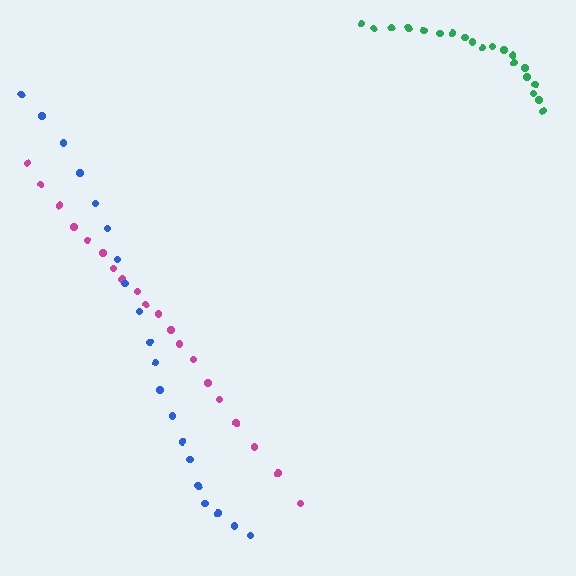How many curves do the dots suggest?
There are 3 distinct paths.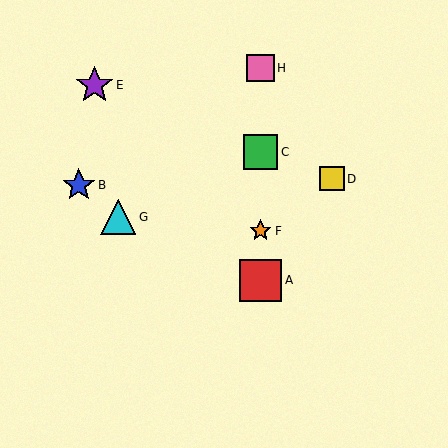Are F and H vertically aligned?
Yes, both are at x≈261.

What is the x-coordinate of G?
Object G is at x≈118.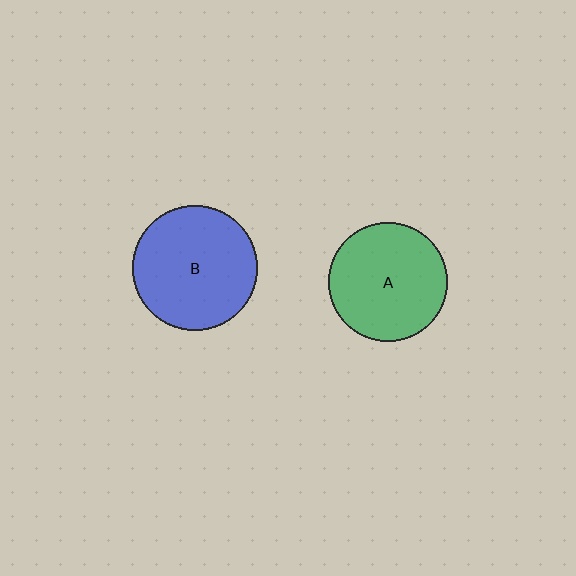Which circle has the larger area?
Circle B (blue).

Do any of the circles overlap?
No, none of the circles overlap.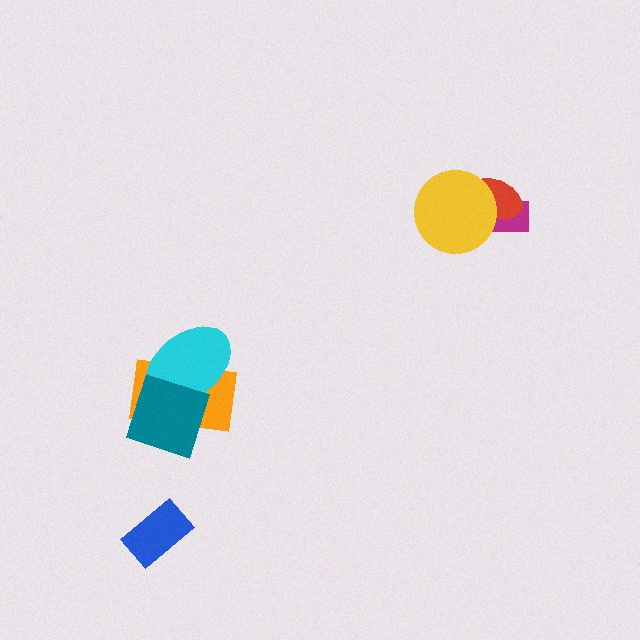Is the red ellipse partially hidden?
Yes, it is partially covered by another shape.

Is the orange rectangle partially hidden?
Yes, it is partially covered by another shape.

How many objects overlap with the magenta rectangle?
2 objects overlap with the magenta rectangle.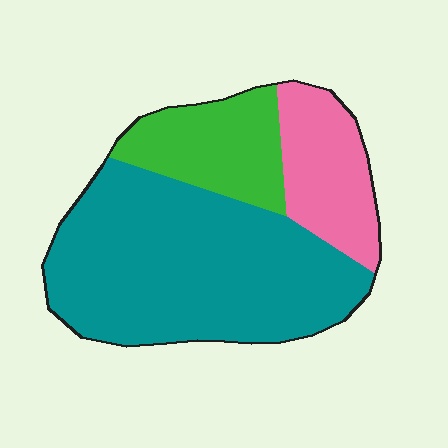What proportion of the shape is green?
Green takes up about one fifth (1/5) of the shape.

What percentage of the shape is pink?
Pink takes up between a sixth and a third of the shape.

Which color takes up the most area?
Teal, at roughly 60%.